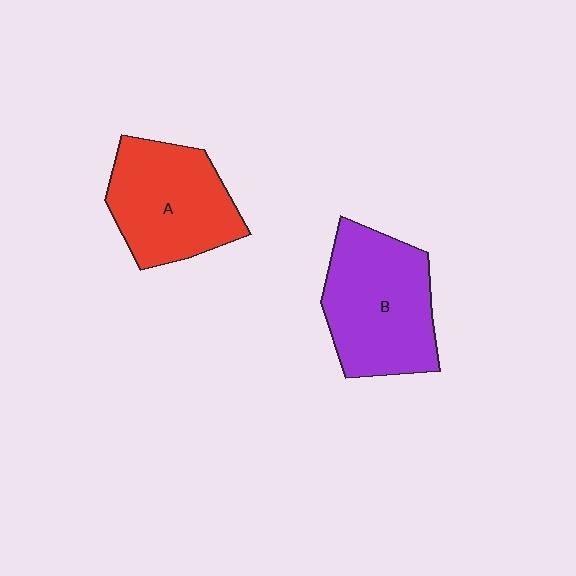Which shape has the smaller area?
Shape A (red).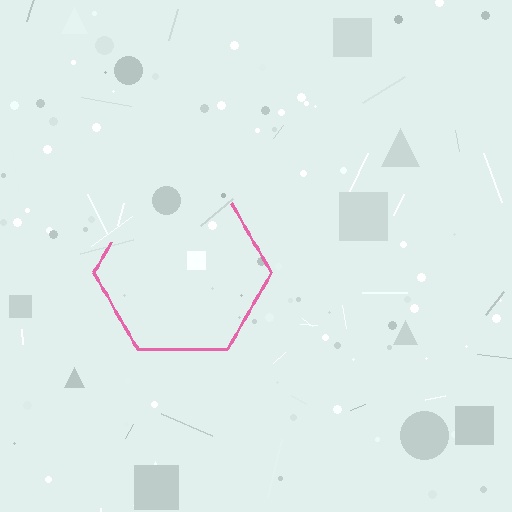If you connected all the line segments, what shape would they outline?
They would outline a hexagon.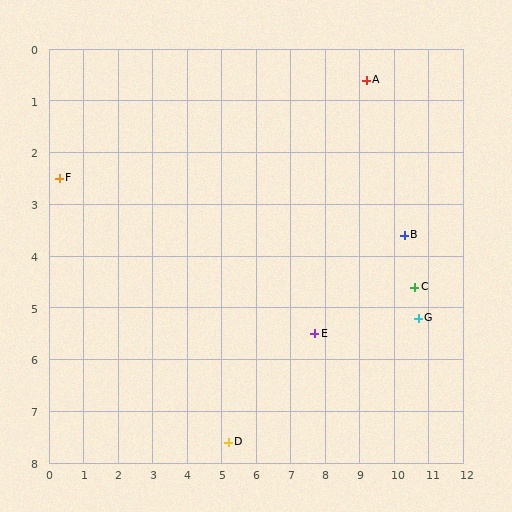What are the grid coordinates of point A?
Point A is at approximately (9.2, 0.6).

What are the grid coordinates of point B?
Point B is at approximately (10.3, 3.6).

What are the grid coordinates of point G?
Point G is at approximately (10.7, 5.2).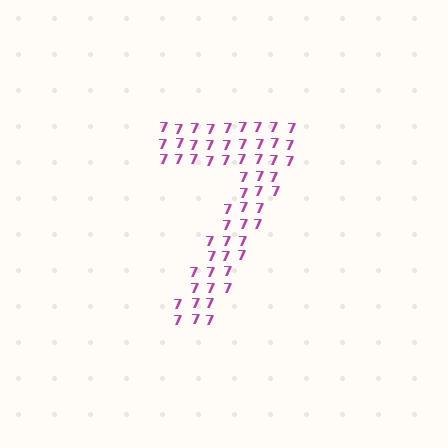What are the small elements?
The small elements are digit 7's.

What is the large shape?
The large shape is the digit 7.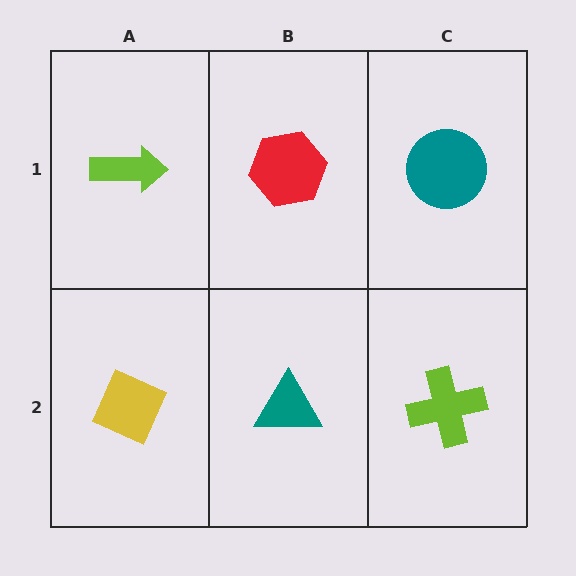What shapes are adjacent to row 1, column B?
A teal triangle (row 2, column B), a lime arrow (row 1, column A), a teal circle (row 1, column C).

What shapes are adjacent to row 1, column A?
A yellow diamond (row 2, column A), a red hexagon (row 1, column B).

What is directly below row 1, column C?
A lime cross.